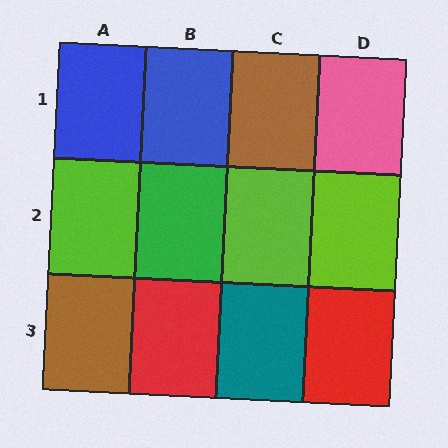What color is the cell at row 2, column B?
Green.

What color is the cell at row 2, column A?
Lime.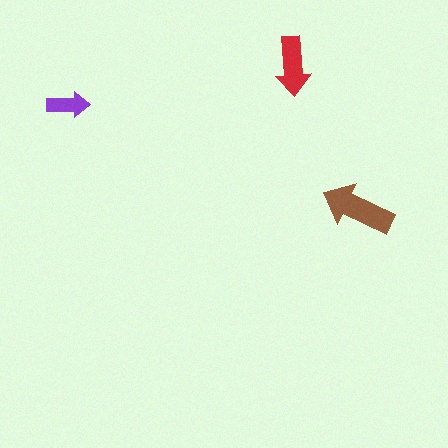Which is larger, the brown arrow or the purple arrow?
The brown one.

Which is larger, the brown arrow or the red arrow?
The brown one.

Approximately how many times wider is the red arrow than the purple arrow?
About 1.5 times wider.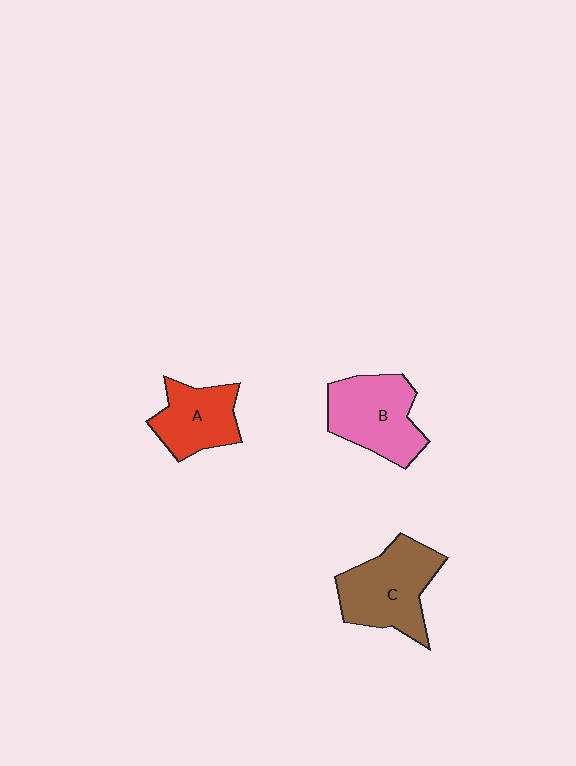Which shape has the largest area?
Shape C (brown).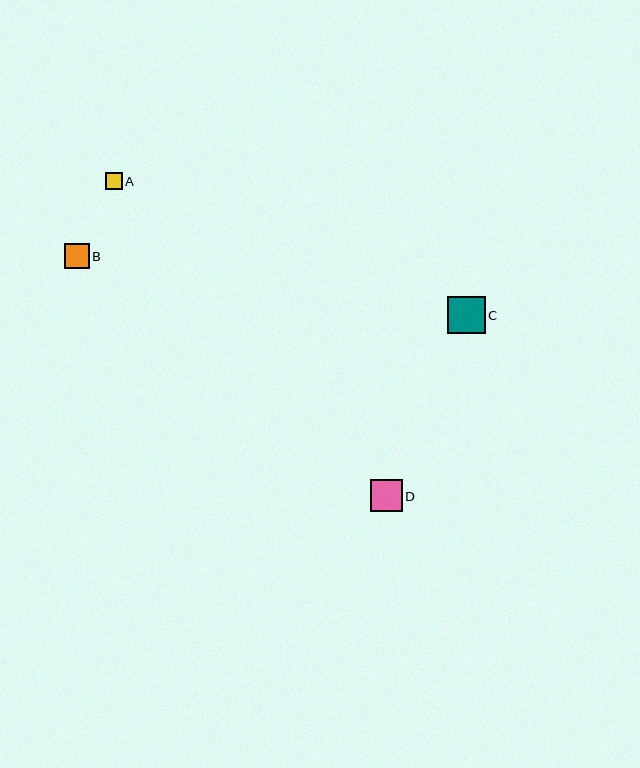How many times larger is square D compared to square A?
Square D is approximately 1.9 times the size of square A.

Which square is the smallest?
Square A is the smallest with a size of approximately 17 pixels.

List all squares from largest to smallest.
From largest to smallest: C, D, B, A.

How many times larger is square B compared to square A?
Square B is approximately 1.4 times the size of square A.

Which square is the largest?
Square C is the largest with a size of approximately 38 pixels.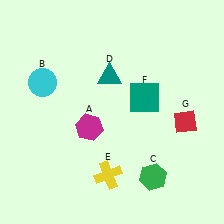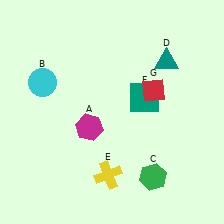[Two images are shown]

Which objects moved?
The objects that moved are: the teal triangle (D), the red diamond (G).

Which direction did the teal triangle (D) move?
The teal triangle (D) moved right.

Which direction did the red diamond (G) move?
The red diamond (G) moved left.